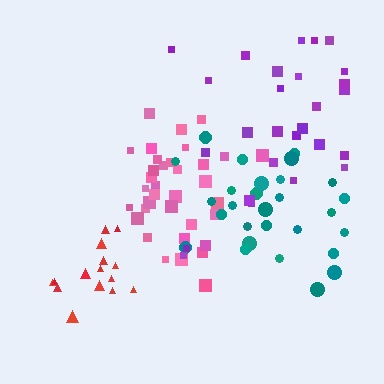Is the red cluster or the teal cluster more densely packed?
Teal.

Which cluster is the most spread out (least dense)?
Purple.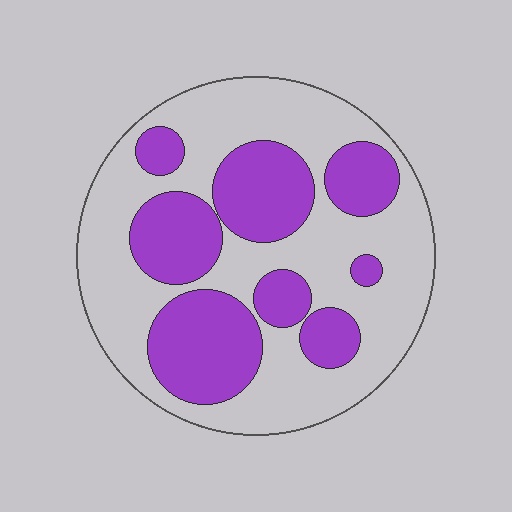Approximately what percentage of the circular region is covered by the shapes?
Approximately 40%.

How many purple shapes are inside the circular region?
8.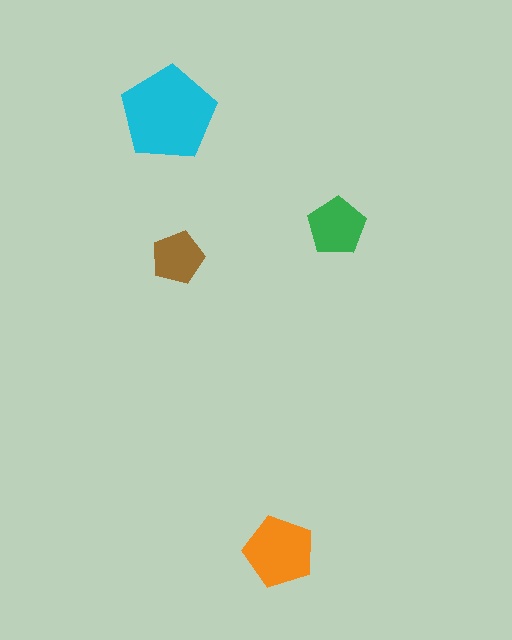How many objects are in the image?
There are 4 objects in the image.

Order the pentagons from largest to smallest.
the cyan one, the orange one, the green one, the brown one.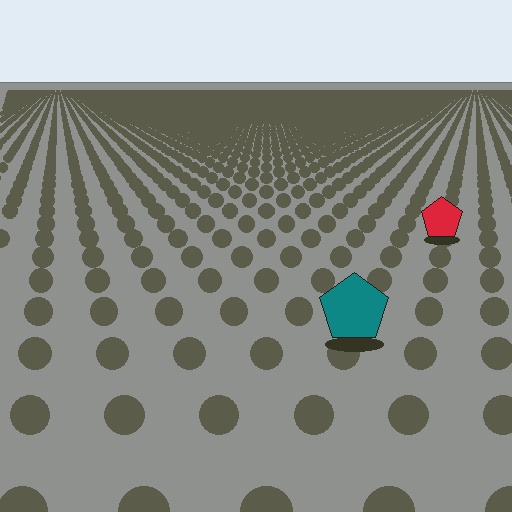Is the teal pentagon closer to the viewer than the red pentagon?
Yes. The teal pentagon is closer — you can tell from the texture gradient: the ground texture is coarser near it.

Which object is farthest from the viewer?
The red pentagon is farthest from the viewer. It appears smaller and the ground texture around it is denser.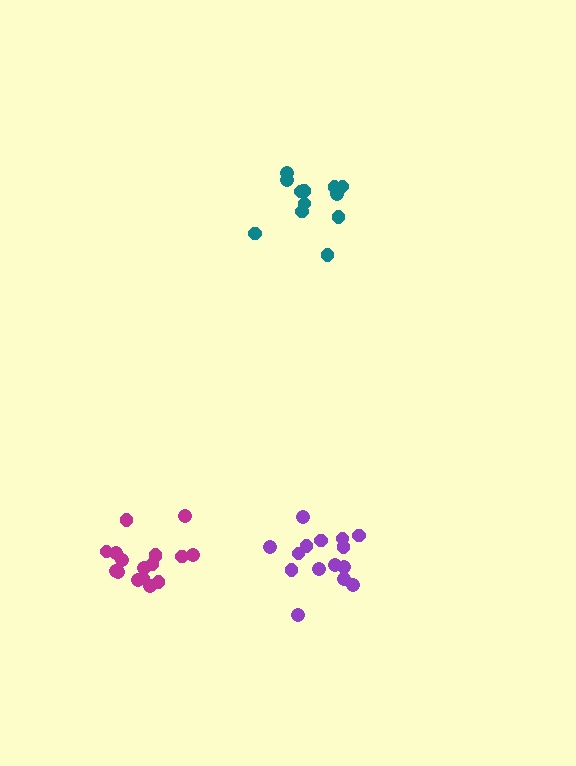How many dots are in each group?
Group 1: 13 dots, Group 2: 15 dots, Group 3: 17 dots (45 total).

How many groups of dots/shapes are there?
There are 3 groups.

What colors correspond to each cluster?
The clusters are colored: teal, purple, magenta.